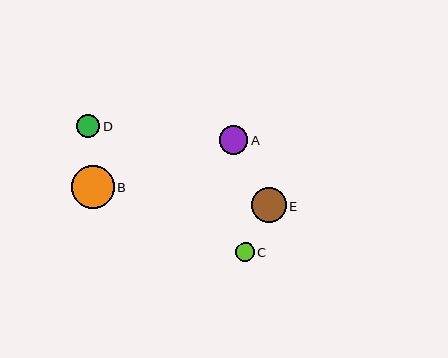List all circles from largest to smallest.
From largest to smallest: B, E, A, D, C.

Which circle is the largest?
Circle B is the largest with a size of approximately 43 pixels.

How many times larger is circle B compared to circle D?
Circle B is approximately 1.9 times the size of circle D.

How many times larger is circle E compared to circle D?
Circle E is approximately 1.5 times the size of circle D.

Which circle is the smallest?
Circle C is the smallest with a size of approximately 19 pixels.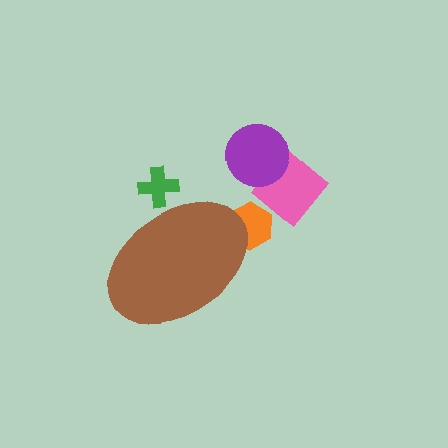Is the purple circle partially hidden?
No, the purple circle is fully visible.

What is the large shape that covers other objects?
A brown ellipse.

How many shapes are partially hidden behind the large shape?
2 shapes are partially hidden.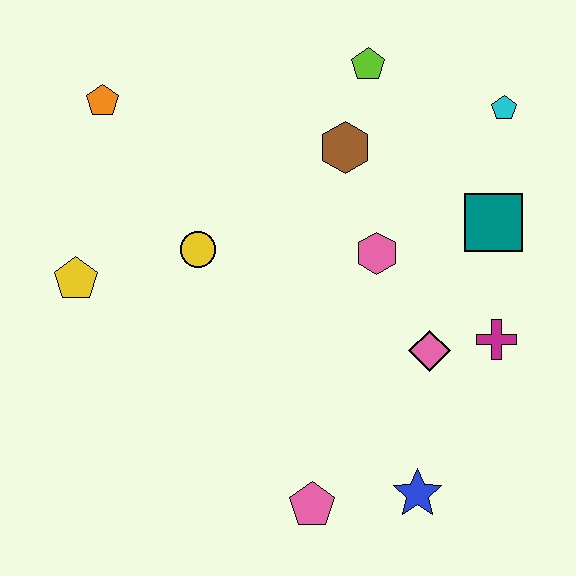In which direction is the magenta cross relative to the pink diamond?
The magenta cross is to the right of the pink diamond.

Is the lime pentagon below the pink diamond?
No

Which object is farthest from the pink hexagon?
The orange pentagon is farthest from the pink hexagon.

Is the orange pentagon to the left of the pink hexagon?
Yes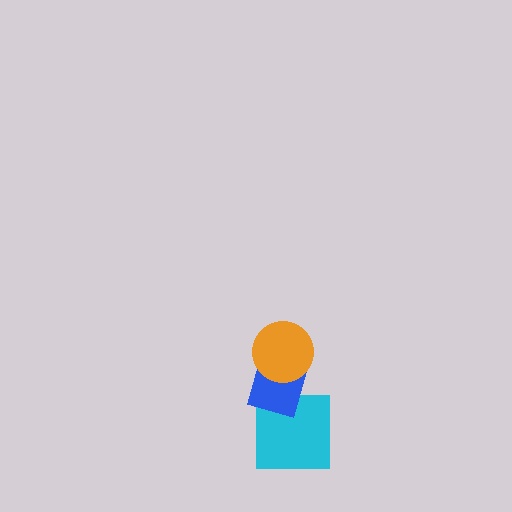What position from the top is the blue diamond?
The blue diamond is 2nd from the top.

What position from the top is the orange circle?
The orange circle is 1st from the top.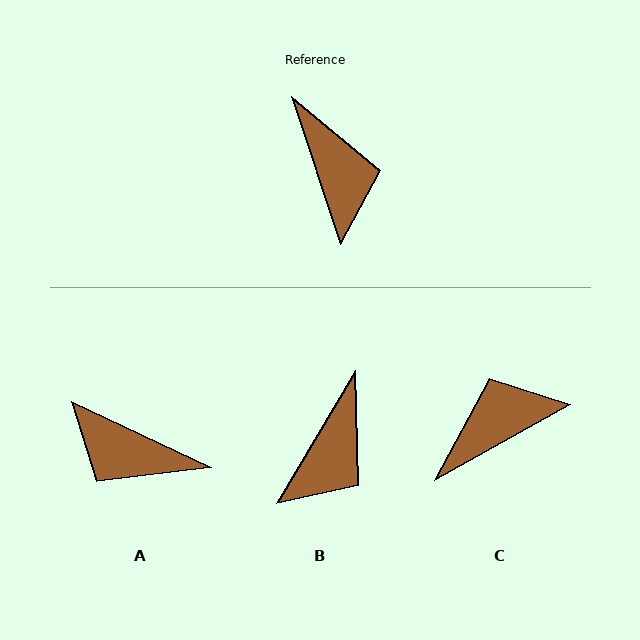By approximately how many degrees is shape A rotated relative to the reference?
Approximately 134 degrees clockwise.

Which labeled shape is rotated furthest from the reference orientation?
A, about 134 degrees away.